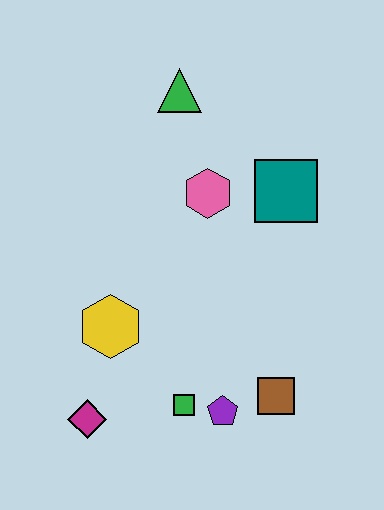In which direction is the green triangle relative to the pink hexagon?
The green triangle is above the pink hexagon.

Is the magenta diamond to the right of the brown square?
No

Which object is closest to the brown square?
The purple pentagon is closest to the brown square.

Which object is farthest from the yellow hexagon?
The green triangle is farthest from the yellow hexagon.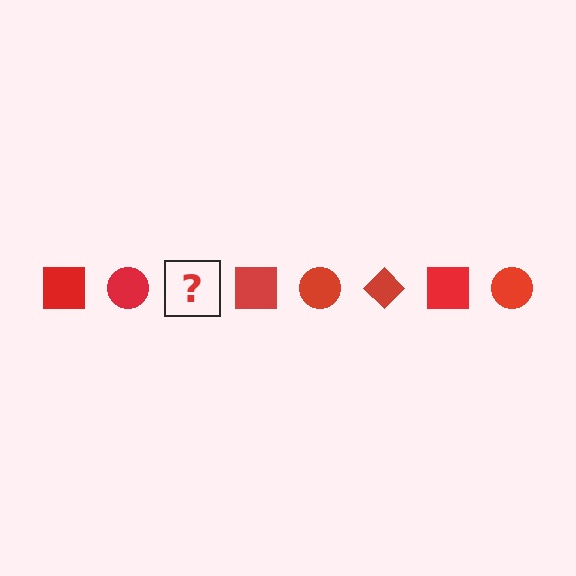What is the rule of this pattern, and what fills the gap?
The rule is that the pattern cycles through square, circle, diamond shapes in red. The gap should be filled with a red diamond.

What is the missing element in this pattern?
The missing element is a red diamond.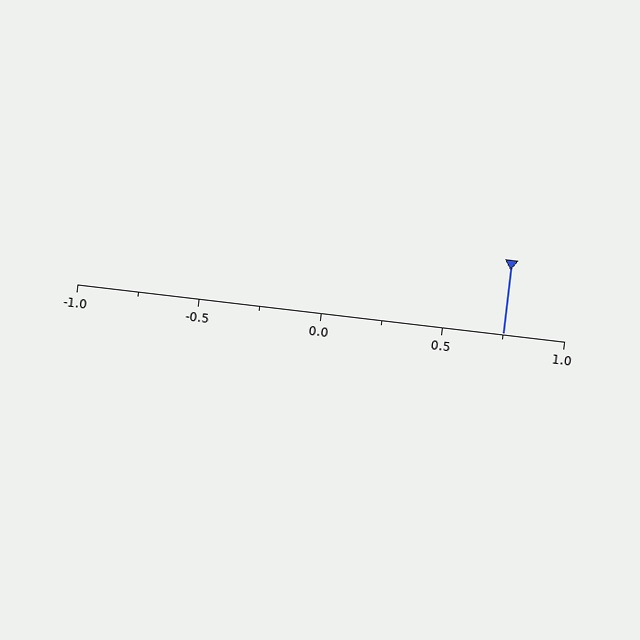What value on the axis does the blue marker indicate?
The marker indicates approximately 0.75.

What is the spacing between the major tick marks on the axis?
The major ticks are spaced 0.5 apart.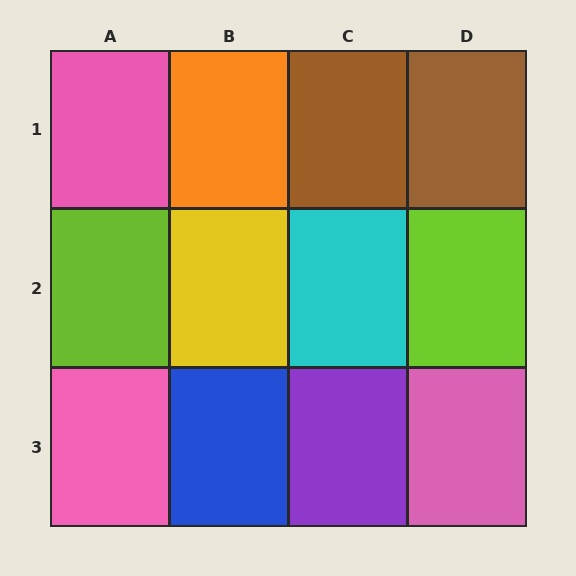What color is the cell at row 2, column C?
Cyan.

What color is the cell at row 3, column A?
Pink.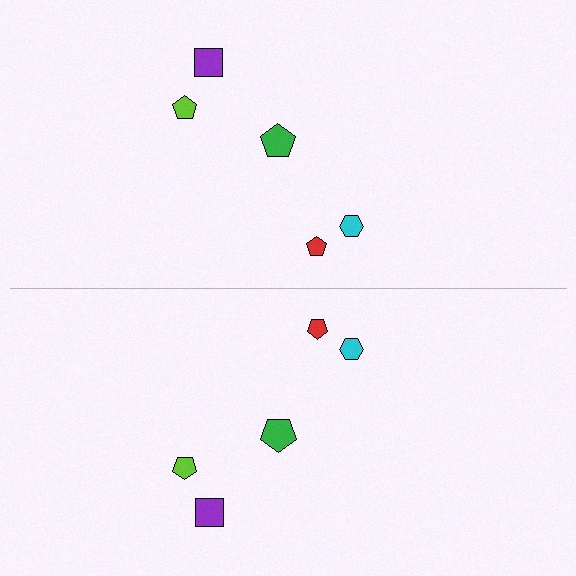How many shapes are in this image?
There are 10 shapes in this image.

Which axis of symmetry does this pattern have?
The pattern has a horizontal axis of symmetry running through the center of the image.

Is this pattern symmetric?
Yes, this pattern has bilateral (reflection) symmetry.